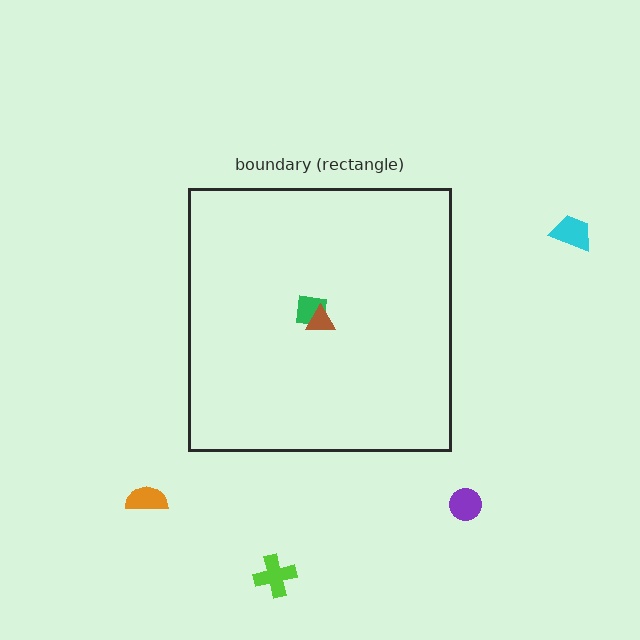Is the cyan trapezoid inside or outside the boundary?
Outside.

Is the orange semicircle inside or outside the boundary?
Outside.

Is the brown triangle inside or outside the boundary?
Inside.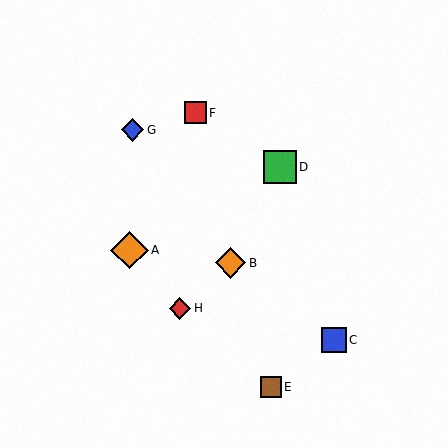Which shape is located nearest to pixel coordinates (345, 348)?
The blue square (labeled C) at (334, 340) is nearest to that location.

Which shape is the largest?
The orange diamond (labeled A) is the largest.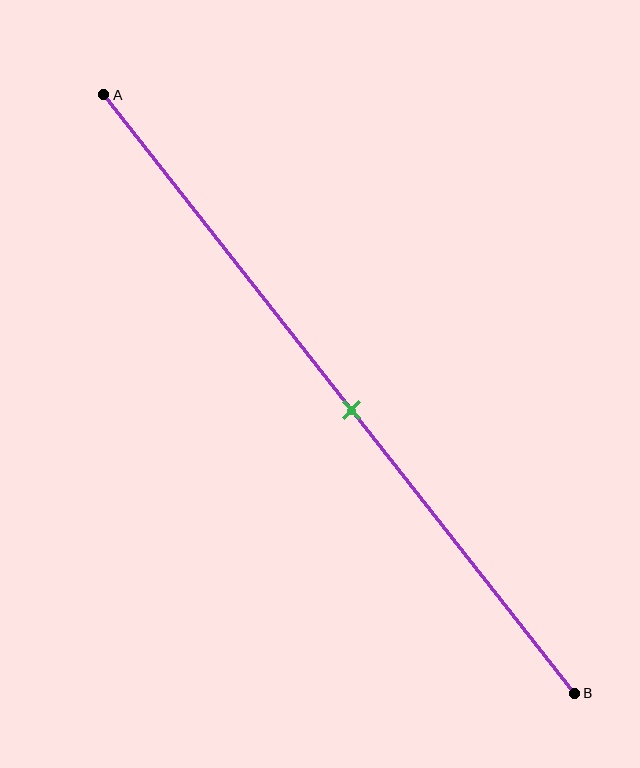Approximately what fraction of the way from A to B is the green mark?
The green mark is approximately 55% of the way from A to B.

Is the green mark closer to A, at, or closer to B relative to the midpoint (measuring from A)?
The green mark is approximately at the midpoint of segment AB.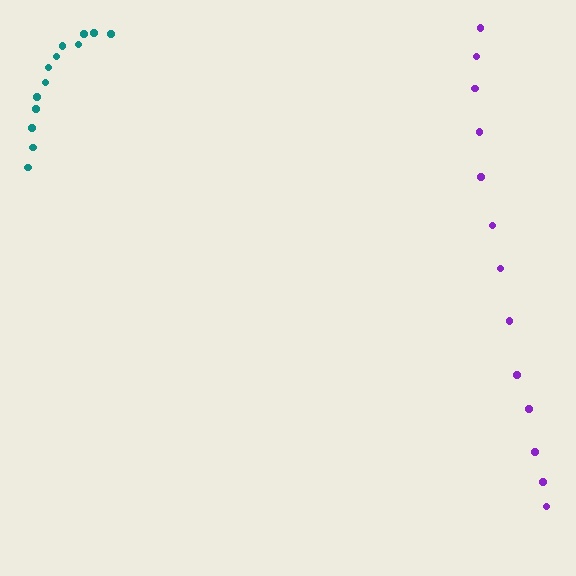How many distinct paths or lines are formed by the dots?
There are 2 distinct paths.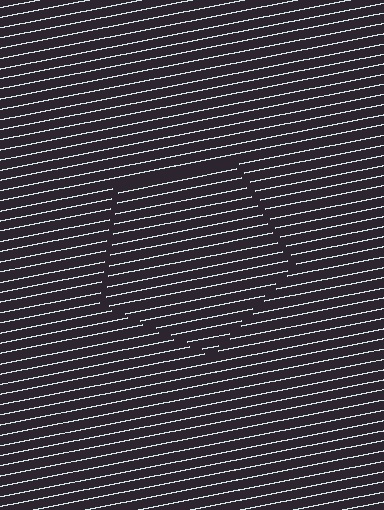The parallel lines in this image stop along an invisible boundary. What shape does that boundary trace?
An illusory pentagon. The interior of the shape contains the same grating, shifted by half a period — the contour is defined by the phase discontinuity where line-ends from the inner and outer gratings abut.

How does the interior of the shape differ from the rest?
The interior of the shape contains the same grating, shifted by half a period — the contour is defined by the phase discontinuity where line-ends from the inner and outer gratings abut.